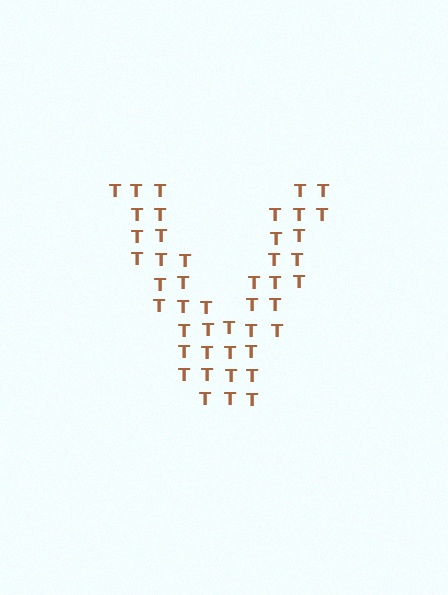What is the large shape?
The large shape is the letter V.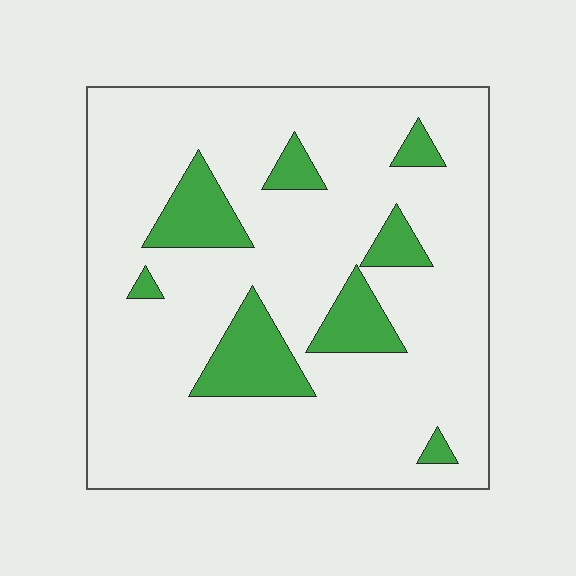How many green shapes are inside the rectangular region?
8.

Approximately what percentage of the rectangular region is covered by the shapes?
Approximately 15%.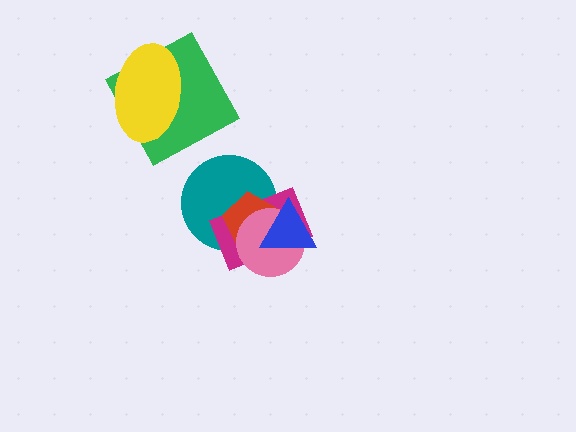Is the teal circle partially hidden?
Yes, it is partially covered by another shape.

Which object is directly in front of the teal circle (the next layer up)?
The magenta rectangle is directly in front of the teal circle.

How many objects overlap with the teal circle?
4 objects overlap with the teal circle.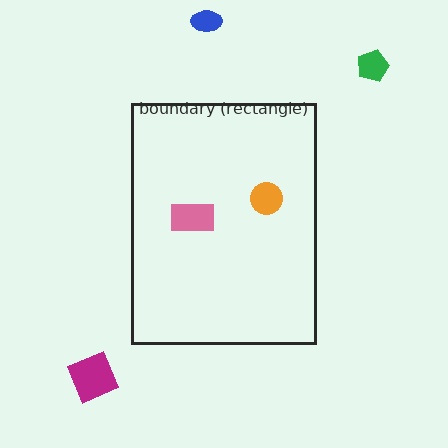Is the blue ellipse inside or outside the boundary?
Outside.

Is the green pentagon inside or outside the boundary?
Outside.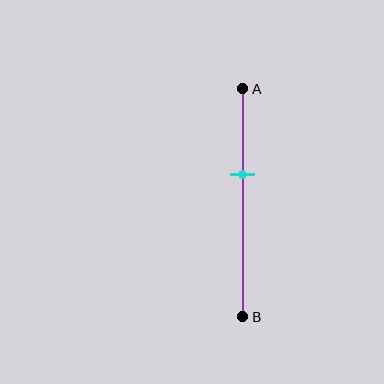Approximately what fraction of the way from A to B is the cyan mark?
The cyan mark is approximately 40% of the way from A to B.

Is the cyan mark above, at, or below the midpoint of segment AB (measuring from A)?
The cyan mark is above the midpoint of segment AB.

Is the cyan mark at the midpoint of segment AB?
No, the mark is at about 40% from A, not at the 50% midpoint.